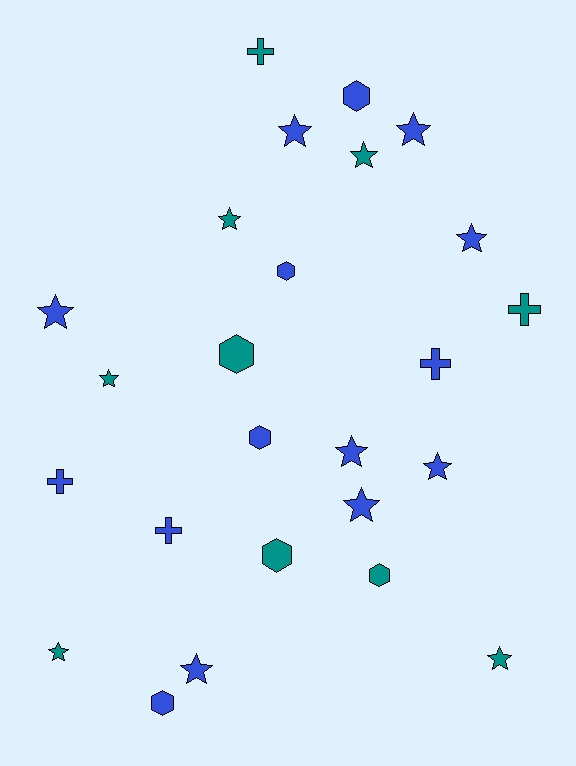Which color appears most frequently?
Blue, with 15 objects.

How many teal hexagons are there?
There are 3 teal hexagons.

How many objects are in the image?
There are 25 objects.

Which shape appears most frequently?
Star, with 13 objects.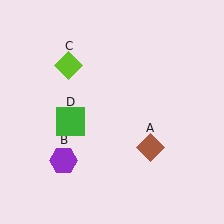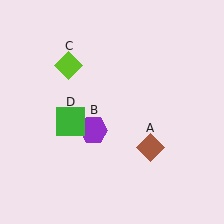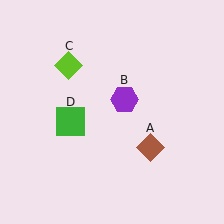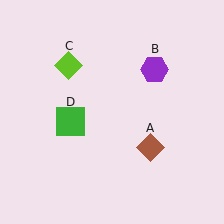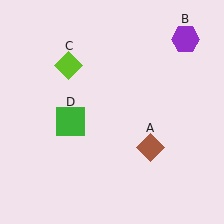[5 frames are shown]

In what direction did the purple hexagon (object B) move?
The purple hexagon (object B) moved up and to the right.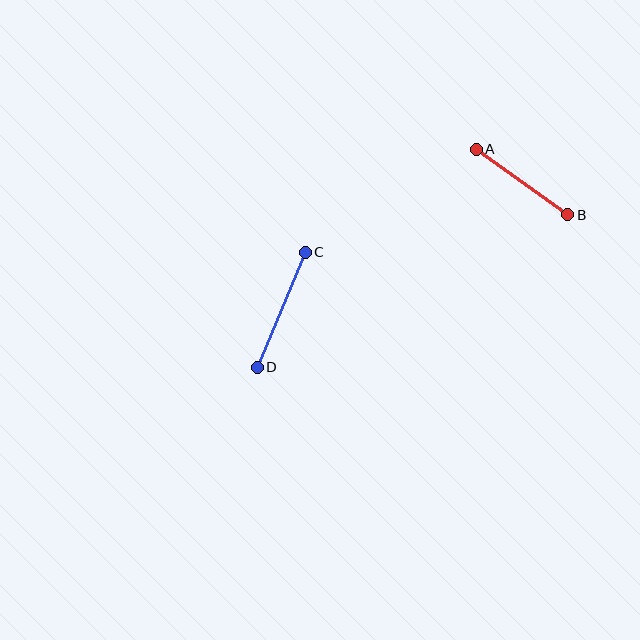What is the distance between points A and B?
The distance is approximately 113 pixels.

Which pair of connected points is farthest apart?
Points C and D are farthest apart.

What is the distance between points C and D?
The distance is approximately 124 pixels.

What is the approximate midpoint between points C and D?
The midpoint is at approximately (281, 310) pixels.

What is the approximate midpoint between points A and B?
The midpoint is at approximately (522, 182) pixels.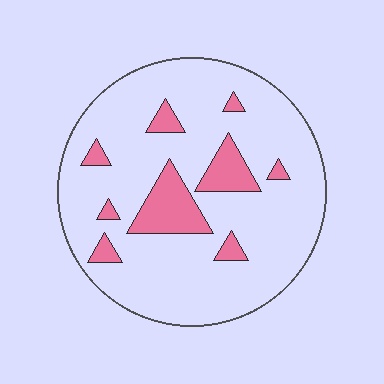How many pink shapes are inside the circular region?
9.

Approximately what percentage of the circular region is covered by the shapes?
Approximately 15%.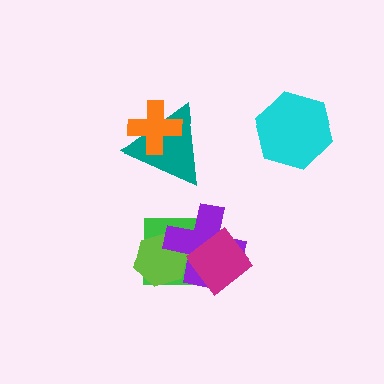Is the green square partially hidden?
Yes, it is partially covered by another shape.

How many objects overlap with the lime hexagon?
2 objects overlap with the lime hexagon.